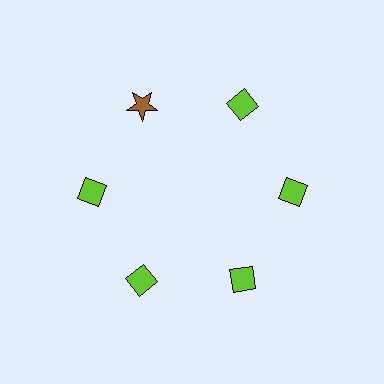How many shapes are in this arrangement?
There are 6 shapes arranged in a ring pattern.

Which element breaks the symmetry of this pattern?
The brown star at roughly the 11 o'clock position breaks the symmetry. All other shapes are lime diamonds.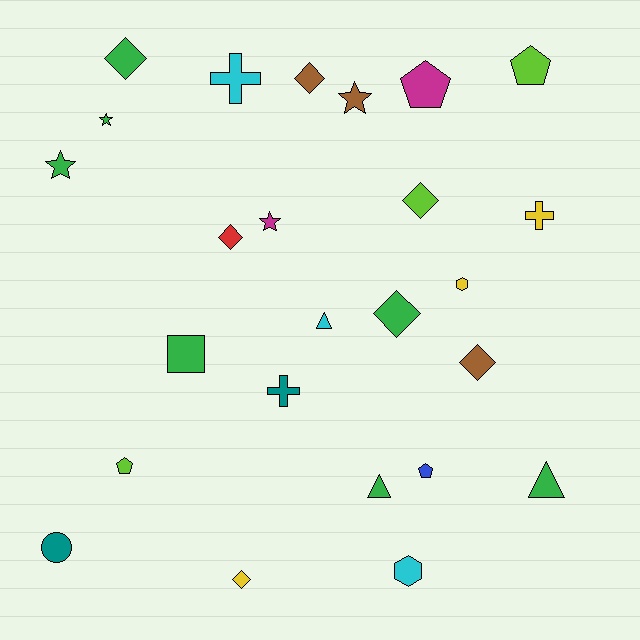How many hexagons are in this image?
There are 2 hexagons.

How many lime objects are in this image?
There are 3 lime objects.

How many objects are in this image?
There are 25 objects.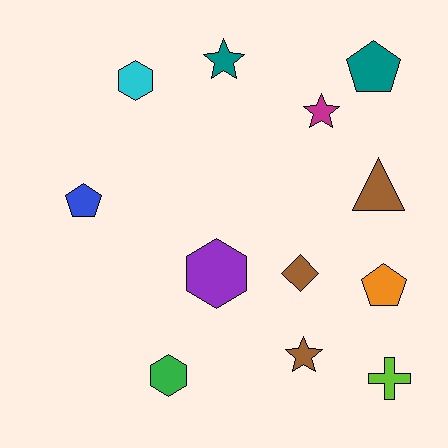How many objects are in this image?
There are 12 objects.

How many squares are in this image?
There are no squares.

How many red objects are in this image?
There are no red objects.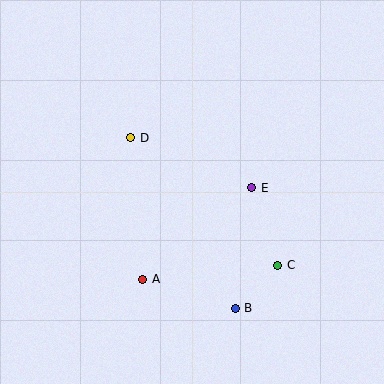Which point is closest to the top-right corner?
Point E is closest to the top-right corner.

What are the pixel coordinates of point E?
Point E is at (252, 188).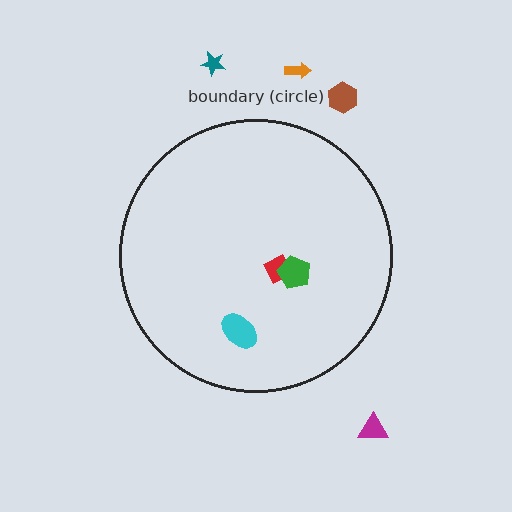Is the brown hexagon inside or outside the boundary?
Outside.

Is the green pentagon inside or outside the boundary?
Inside.